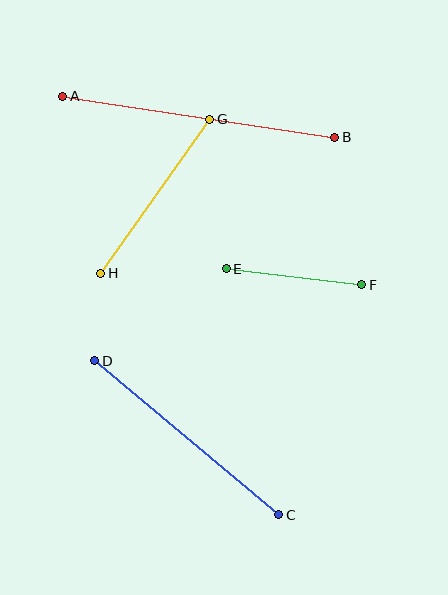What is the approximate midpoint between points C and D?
The midpoint is at approximately (187, 438) pixels.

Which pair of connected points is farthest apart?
Points A and B are farthest apart.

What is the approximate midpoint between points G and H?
The midpoint is at approximately (155, 196) pixels.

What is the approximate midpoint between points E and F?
The midpoint is at approximately (294, 277) pixels.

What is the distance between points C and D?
The distance is approximately 240 pixels.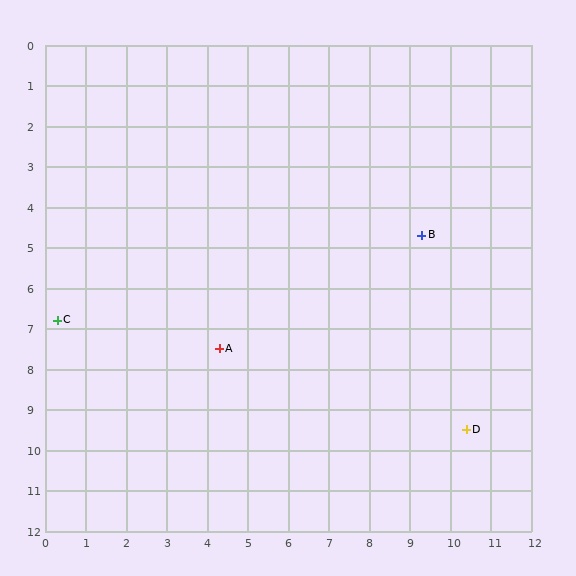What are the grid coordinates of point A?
Point A is at approximately (4.3, 7.5).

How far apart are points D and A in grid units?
Points D and A are about 6.4 grid units apart.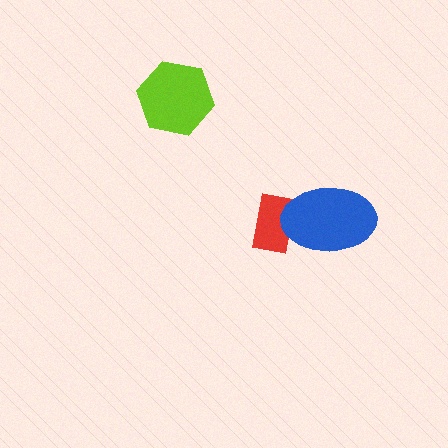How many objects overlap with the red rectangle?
1 object overlaps with the red rectangle.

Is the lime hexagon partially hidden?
No, no other shape covers it.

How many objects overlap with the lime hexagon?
0 objects overlap with the lime hexagon.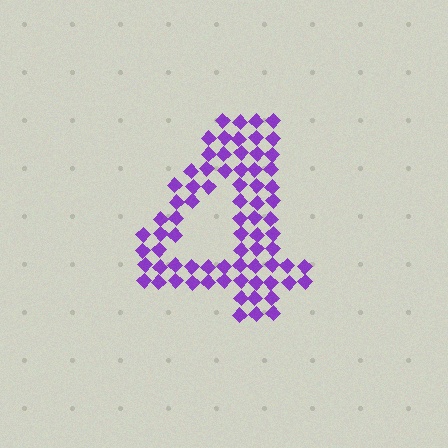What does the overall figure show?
The overall figure shows the digit 4.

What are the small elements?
The small elements are diamonds.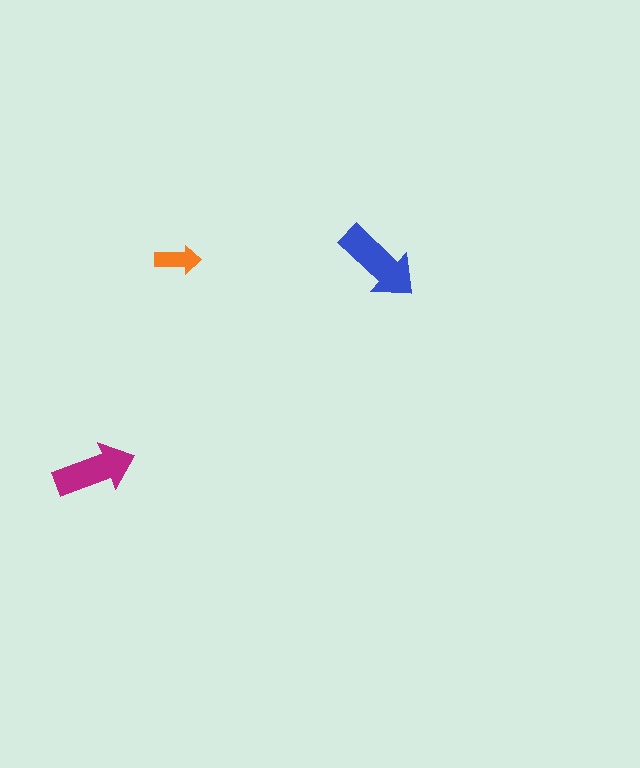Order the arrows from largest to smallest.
the blue one, the magenta one, the orange one.